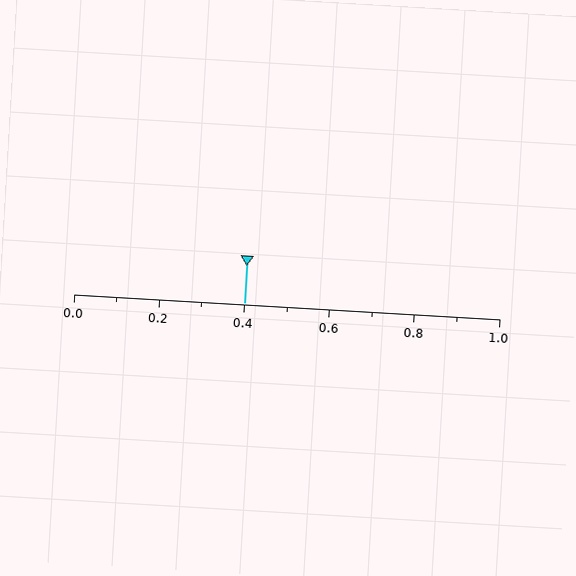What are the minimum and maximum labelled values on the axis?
The axis runs from 0.0 to 1.0.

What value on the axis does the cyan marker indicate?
The marker indicates approximately 0.4.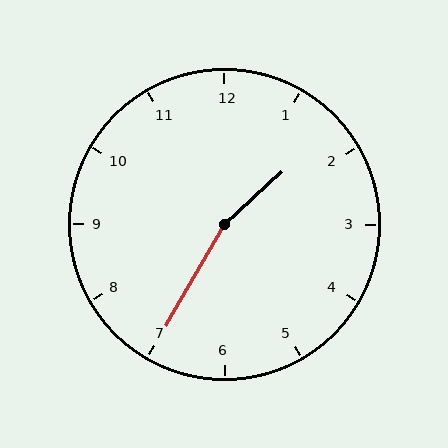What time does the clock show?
1:35.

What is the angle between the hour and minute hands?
Approximately 162 degrees.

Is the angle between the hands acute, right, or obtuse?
It is obtuse.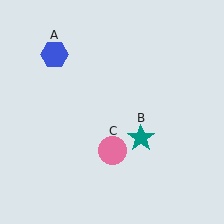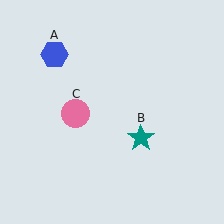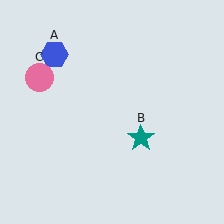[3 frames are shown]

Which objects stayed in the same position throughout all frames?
Blue hexagon (object A) and teal star (object B) remained stationary.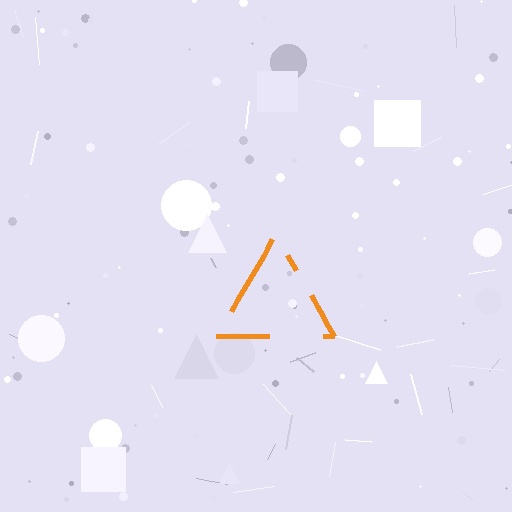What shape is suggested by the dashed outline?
The dashed outline suggests a triangle.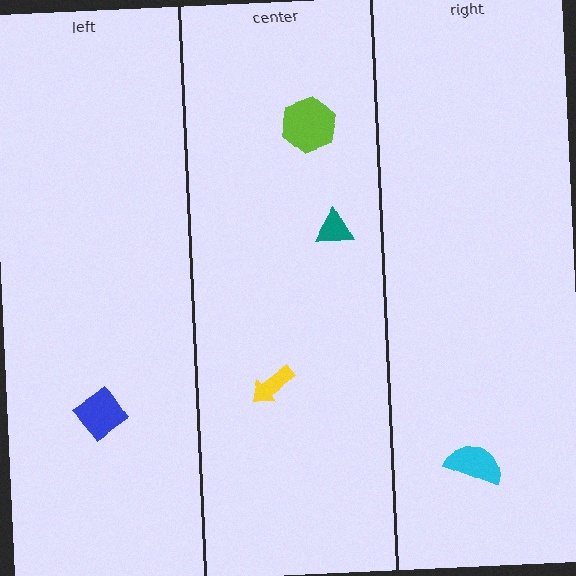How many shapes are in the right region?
1.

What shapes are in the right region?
The cyan semicircle.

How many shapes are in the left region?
1.